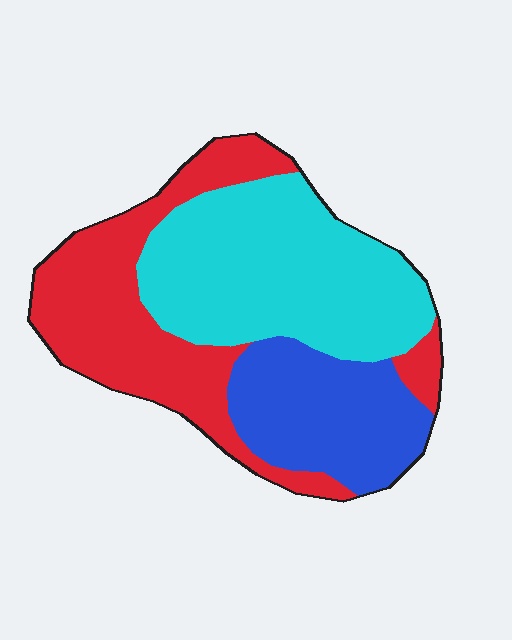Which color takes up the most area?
Cyan, at roughly 40%.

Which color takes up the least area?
Blue, at roughly 25%.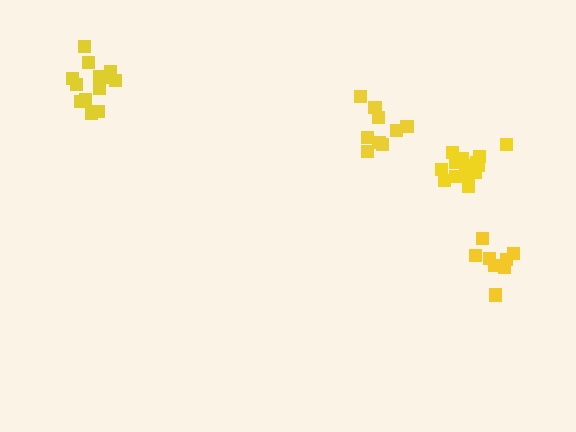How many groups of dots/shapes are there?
There are 4 groups.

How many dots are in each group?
Group 1: 14 dots, Group 2: 9 dots, Group 3: 8 dots, Group 4: 14 dots (45 total).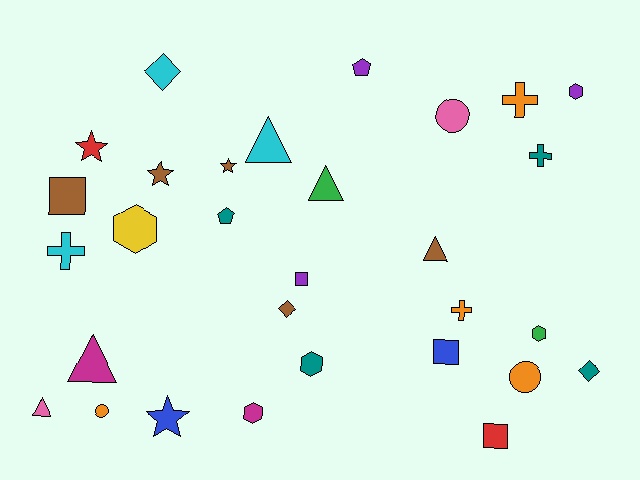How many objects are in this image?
There are 30 objects.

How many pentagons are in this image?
There are 2 pentagons.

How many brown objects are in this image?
There are 5 brown objects.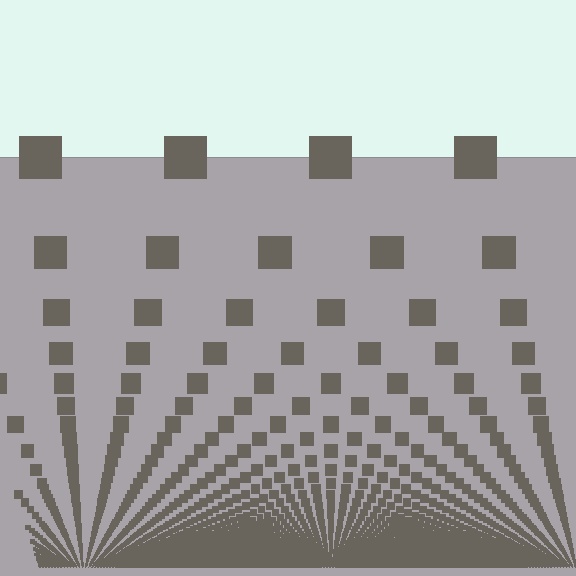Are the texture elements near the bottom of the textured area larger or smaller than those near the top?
Smaller. The gradient is inverted — elements near the bottom are smaller and denser.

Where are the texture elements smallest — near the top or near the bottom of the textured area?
Near the bottom.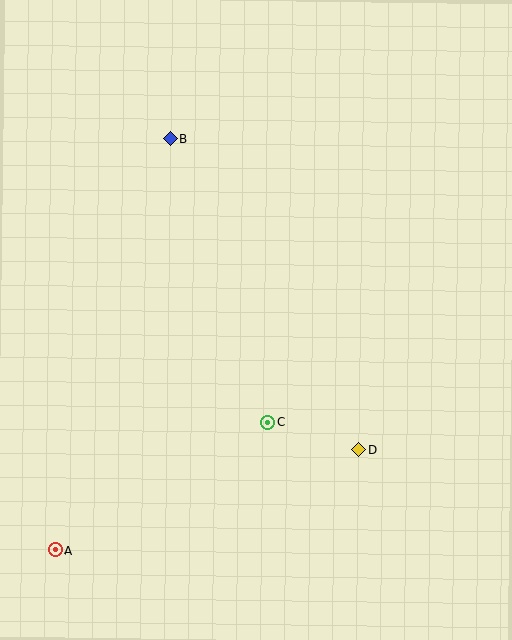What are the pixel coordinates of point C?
Point C is at (268, 422).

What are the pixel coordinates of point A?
Point A is at (55, 550).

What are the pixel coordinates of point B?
Point B is at (171, 139).